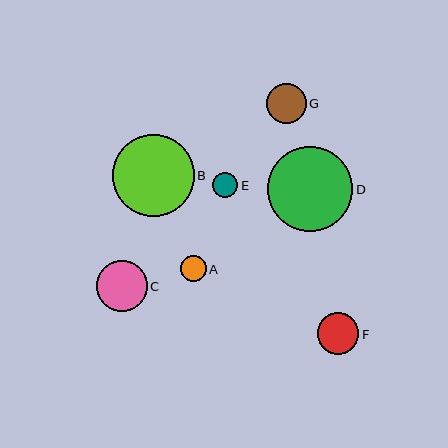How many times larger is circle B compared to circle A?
Circle B is approximately 3.1 times the size of circle A.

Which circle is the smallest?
Circle E is the smallest with a size of approximately 25 pixels.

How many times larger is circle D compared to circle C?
Circle D is approximately 1.7 times the size of circle C.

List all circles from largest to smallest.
From largest to smallest: D, B, C, F, G, A, E.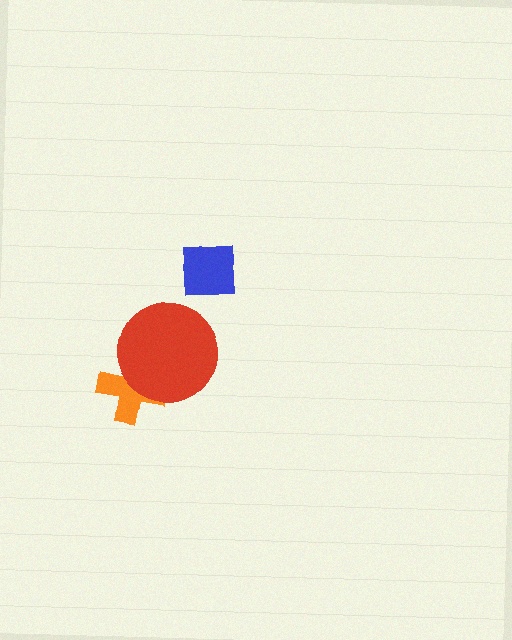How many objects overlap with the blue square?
0 objects overlap with the blue square.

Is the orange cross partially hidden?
Yes, it is partially covered by another shape.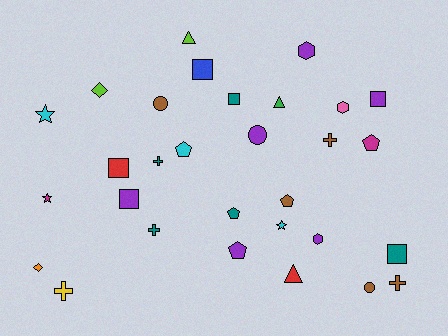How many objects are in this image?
There are 30 objects.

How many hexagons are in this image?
There are 3 hexagons.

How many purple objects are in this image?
There are 6 purple objects.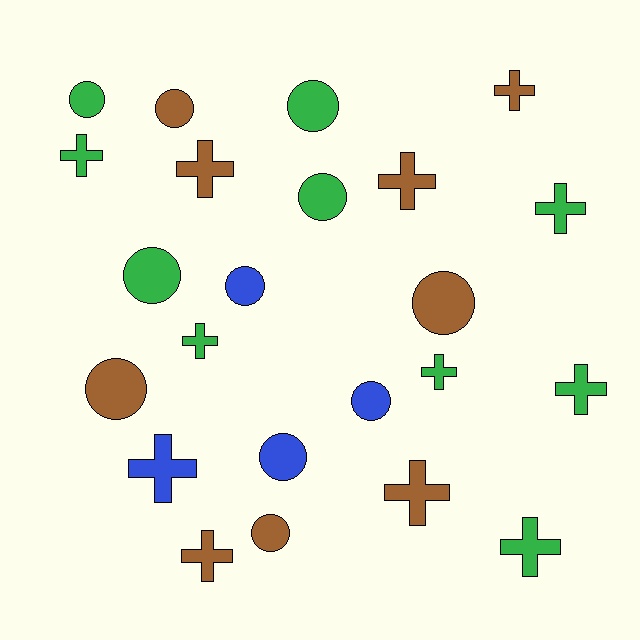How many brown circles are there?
There are 4 brown circles.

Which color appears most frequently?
Green, with 10 objects.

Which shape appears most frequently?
Cross, with 12 objects.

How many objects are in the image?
There are 23 objects.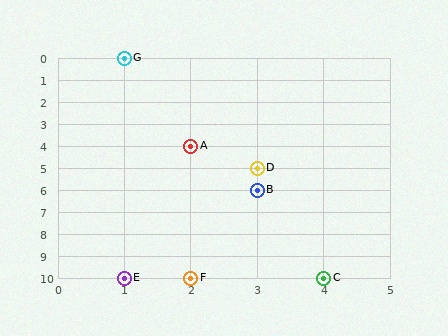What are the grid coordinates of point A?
Point A is at grid coordinates (2, 4).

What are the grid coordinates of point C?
Point C is at grid coordinates (4, 10).